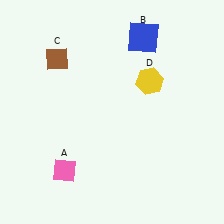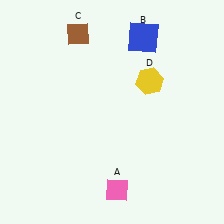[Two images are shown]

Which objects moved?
The objects that moved are: the pink diamond (A), the brown diamond (C).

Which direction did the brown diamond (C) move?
The brown diamond (C) moved up.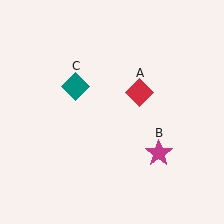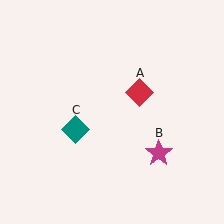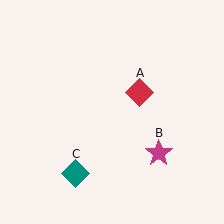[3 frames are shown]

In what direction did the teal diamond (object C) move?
The teal diamond (object C) moved down.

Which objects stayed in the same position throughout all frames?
Red diamond (object A) and magenta star (object B) remained stationary.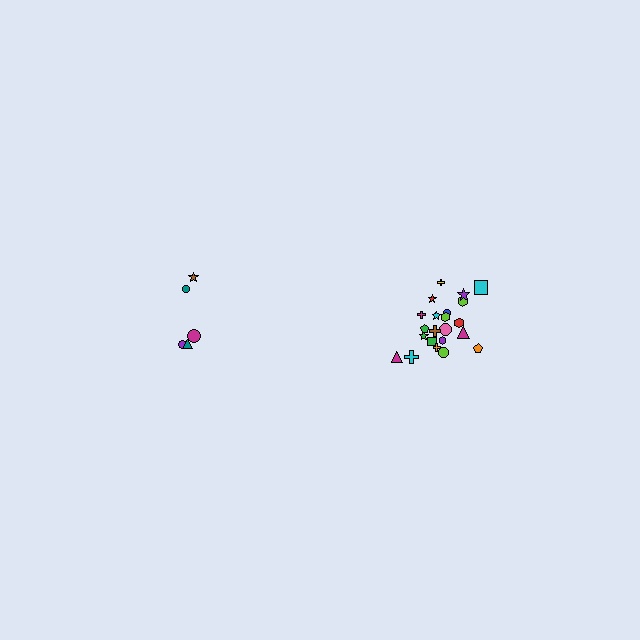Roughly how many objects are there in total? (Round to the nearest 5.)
Roughly 25 objects in total.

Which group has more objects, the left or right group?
The right group.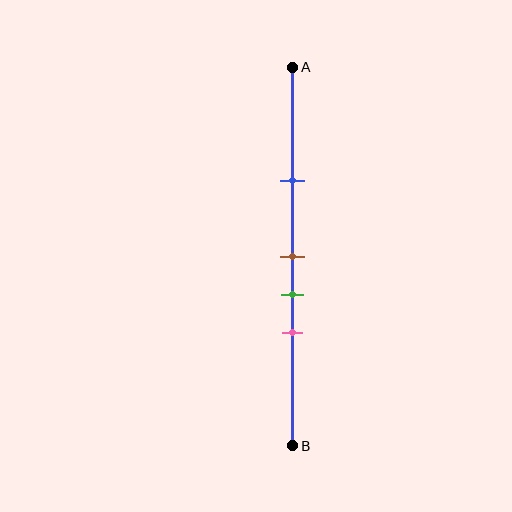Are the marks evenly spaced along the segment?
No, the marks are not evenly spaced.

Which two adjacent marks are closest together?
The brown and green marks are the closest adjacent pair.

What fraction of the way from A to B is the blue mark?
The blue mark is approximately 30% (0.3) of the way from A to B.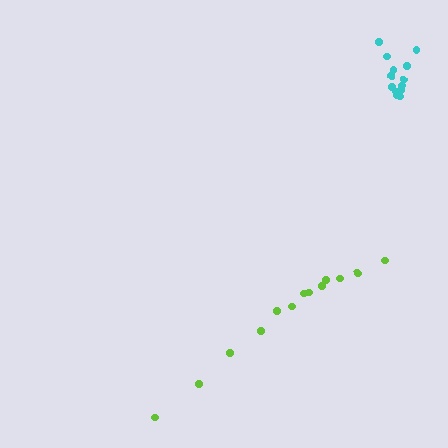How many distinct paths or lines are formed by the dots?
There are 2 distinct paths.